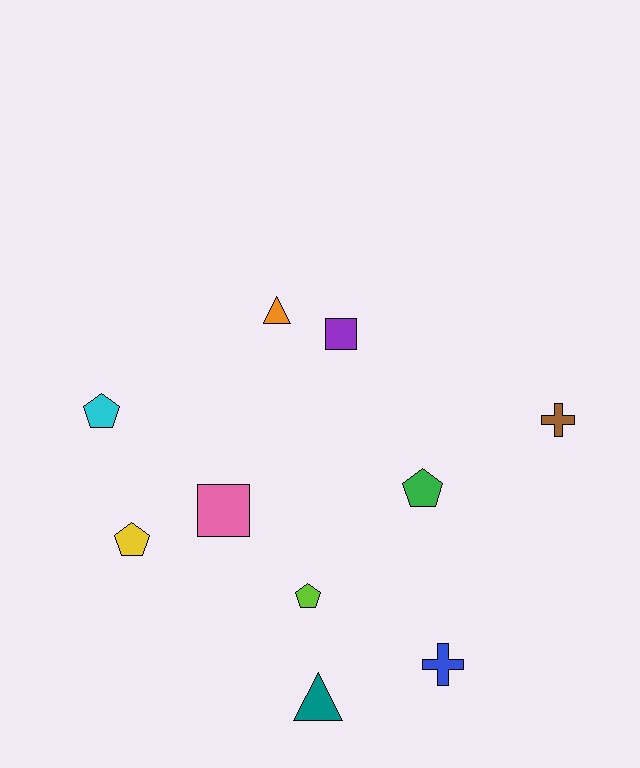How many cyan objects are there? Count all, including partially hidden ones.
There is 1 cyan object.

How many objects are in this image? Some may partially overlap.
There are 10 objects.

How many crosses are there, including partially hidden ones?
There are 2 crosses.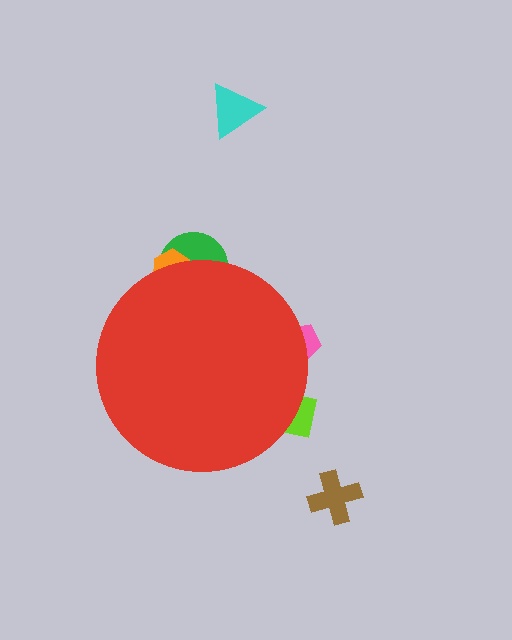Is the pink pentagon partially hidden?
Yes, the pink pentagon is partially hidden behind the red circle.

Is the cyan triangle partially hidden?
No, the cyan triangle is fully visible.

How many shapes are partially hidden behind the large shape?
4 shapes are partially hidden.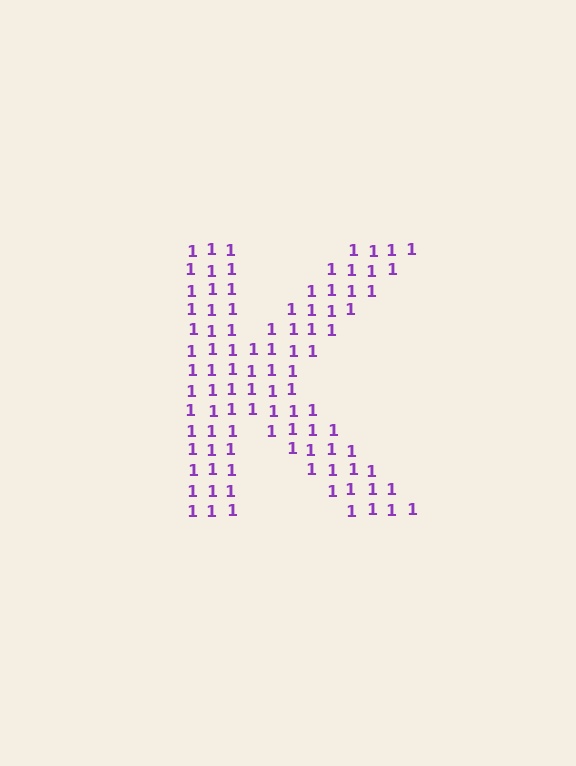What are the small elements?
The small elements are digit 1's.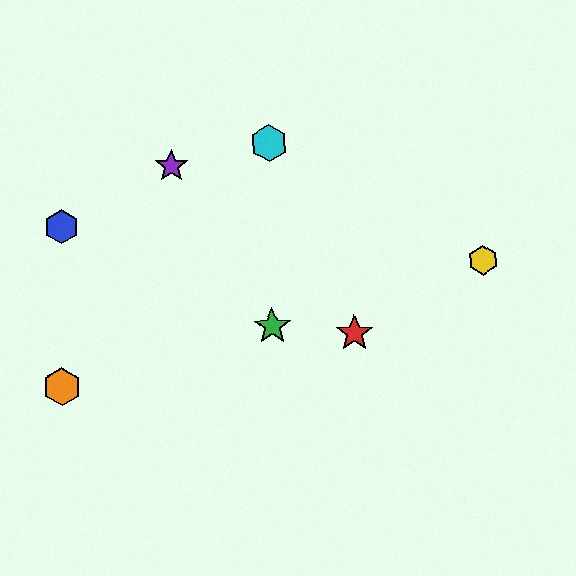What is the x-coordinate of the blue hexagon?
The blue hexagon is at x≈61.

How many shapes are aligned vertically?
2 shapes (the green star, the cyan hexagon) are aligned vertically.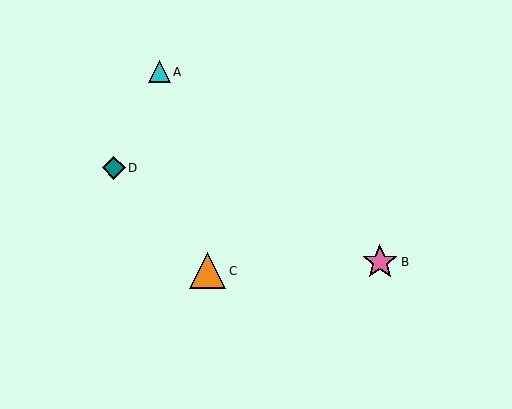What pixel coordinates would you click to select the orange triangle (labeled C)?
Click at (208, 271) to select the orange triangle C.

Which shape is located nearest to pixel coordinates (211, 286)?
The orange triangle (labeled C) at (208, 271) is nearest to that location.